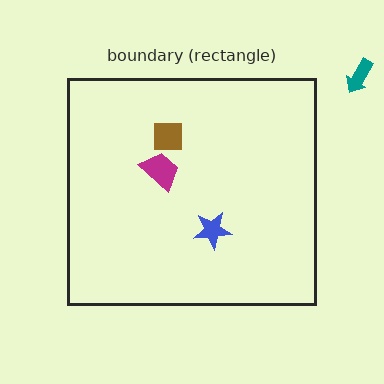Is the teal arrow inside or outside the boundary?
Outside.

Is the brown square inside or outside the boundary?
Inside.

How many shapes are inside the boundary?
3 inside, 1 outside.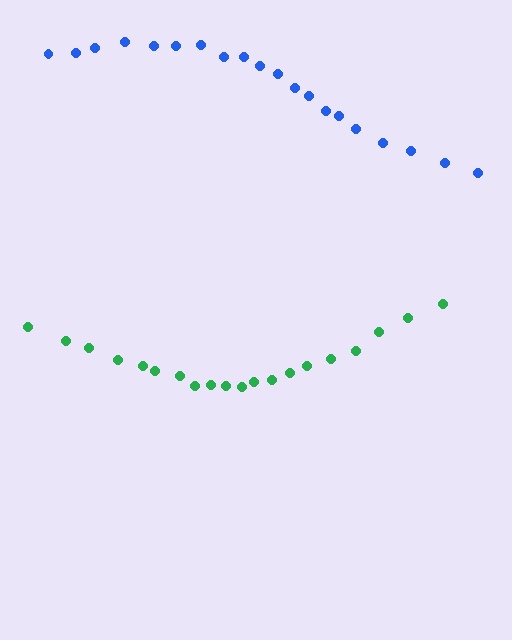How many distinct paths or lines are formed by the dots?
There are 2 distinct paths.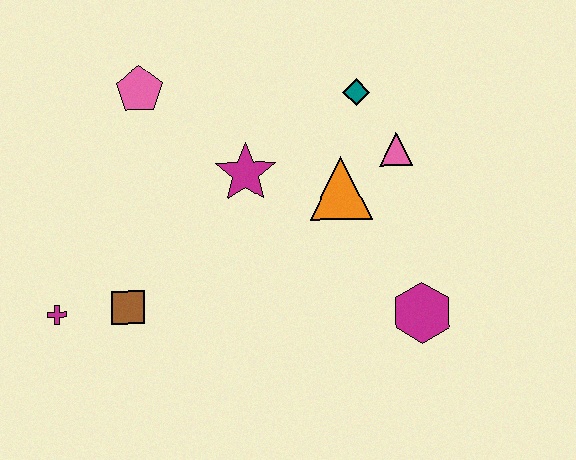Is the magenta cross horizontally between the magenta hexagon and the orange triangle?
No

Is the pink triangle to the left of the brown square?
No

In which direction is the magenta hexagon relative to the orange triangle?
The magenta hexagon is below the orange triangle.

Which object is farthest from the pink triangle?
The magenta cross is farthest from the pink triangle.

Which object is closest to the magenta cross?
The brown square is closest to the magenta cross.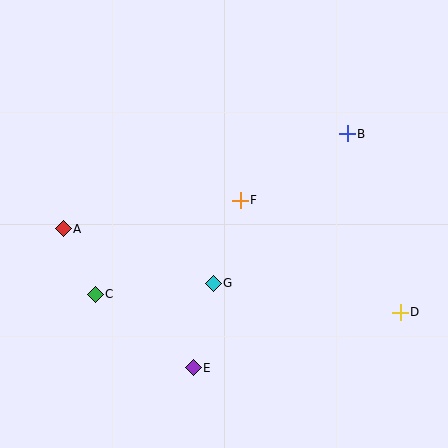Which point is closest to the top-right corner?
Point B is closest to the top-right corner.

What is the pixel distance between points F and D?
The distance between F and D is 196 pixels.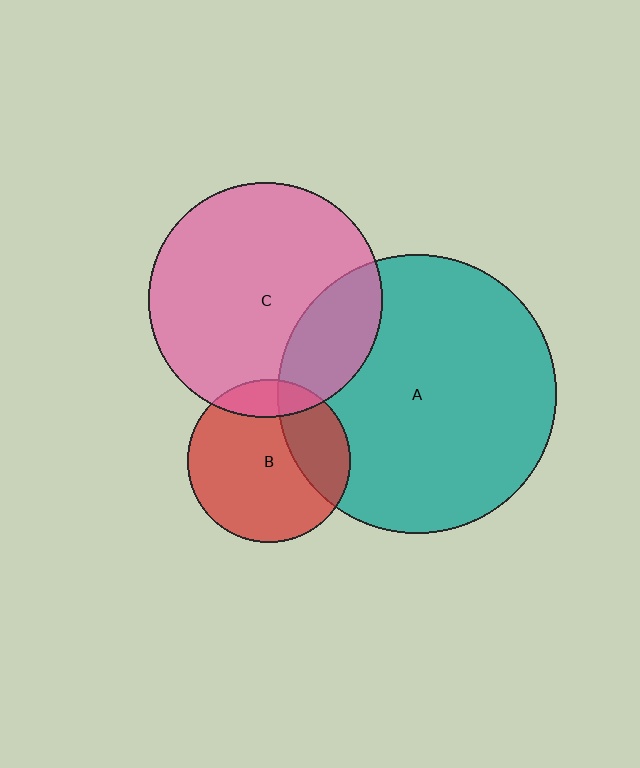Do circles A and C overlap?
Yes.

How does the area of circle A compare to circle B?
Approximately 2.9 times.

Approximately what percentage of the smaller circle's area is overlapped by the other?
Approximately 25%.